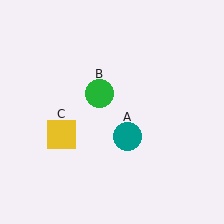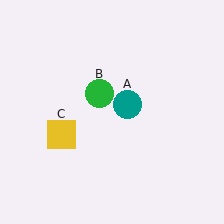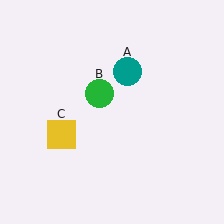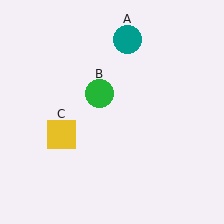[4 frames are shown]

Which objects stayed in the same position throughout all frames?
Green circle (object B) and yellow square (object C) remained stationary.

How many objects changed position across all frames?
1 object changed position: teal circle (object A).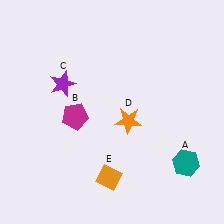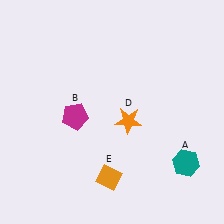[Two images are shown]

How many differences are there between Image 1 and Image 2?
There is 1 difference between the two images.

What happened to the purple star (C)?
The purple star (C) was removed in Image 2. It was in the top-left area of Image 1.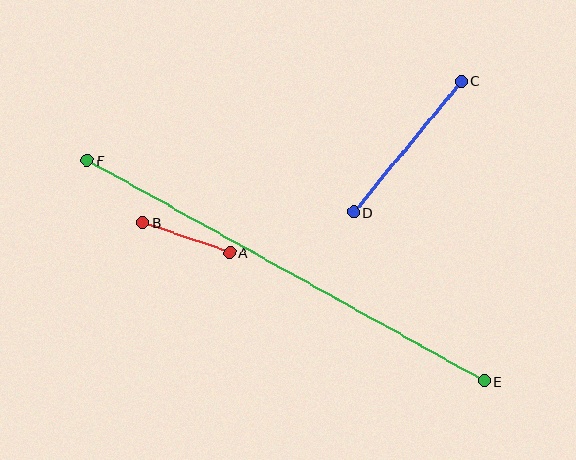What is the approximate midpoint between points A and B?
The midpoint is at approximately (186, 237) pixels.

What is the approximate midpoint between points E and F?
The midpoint is at approximately (285, 271) pixels.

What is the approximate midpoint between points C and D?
The midpoint is at approximately (408, 147) pixels.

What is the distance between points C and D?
The distance is approximately 170 pixels.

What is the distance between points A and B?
The distance is approximately 92 pixels.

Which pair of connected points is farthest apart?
Points E and F are farthest apart.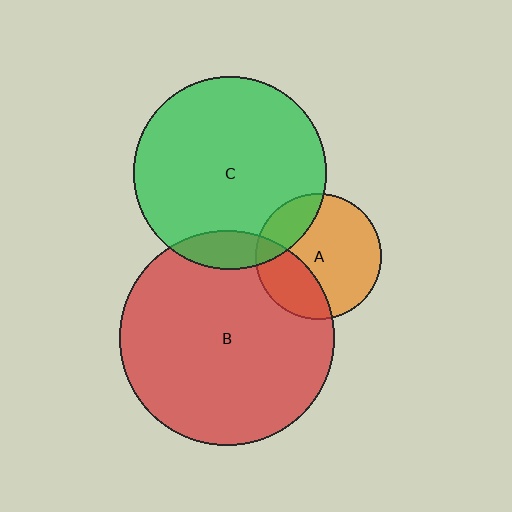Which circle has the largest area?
Circle B (red).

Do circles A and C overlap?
Yes.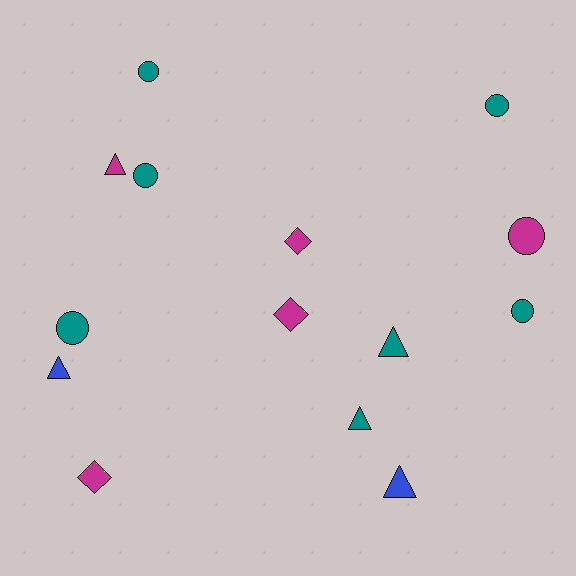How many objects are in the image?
There are 14 objects.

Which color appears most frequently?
Teal, with 7 objects.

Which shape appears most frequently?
Circle, with 6 objects.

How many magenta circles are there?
There is 1 magenta circle.